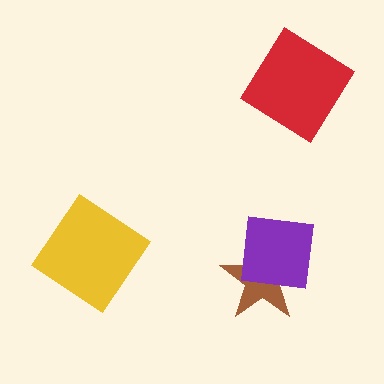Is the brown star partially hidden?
Yes, it is partially covered by another shape.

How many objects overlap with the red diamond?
0 objects overlap with the red diamond.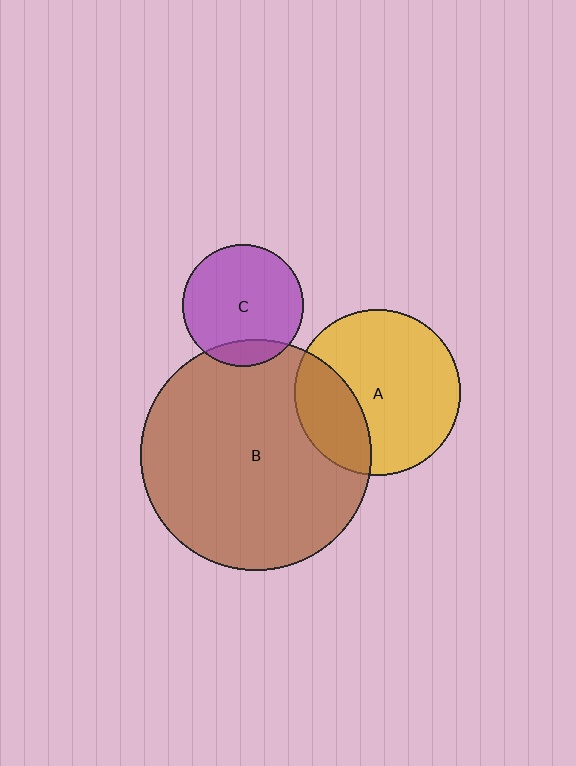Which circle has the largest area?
Circle B (brown).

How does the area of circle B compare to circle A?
Approximately 2.0 times.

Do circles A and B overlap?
Yes.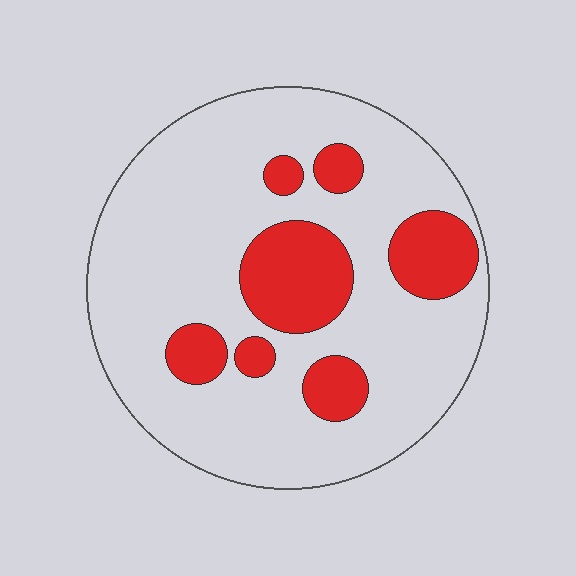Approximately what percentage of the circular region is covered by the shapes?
Approximately 20%.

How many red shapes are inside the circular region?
7.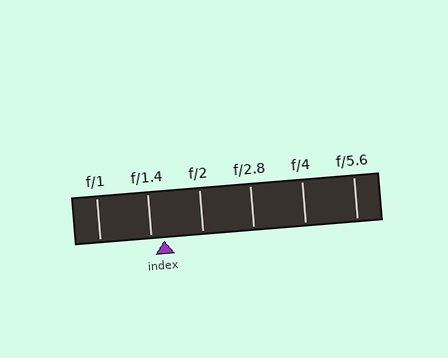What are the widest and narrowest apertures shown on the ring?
The widest aperture shown is f/1 and the narrowest is f/5.6.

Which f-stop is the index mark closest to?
The index mark is closest to f/1.4.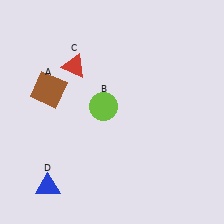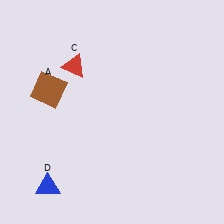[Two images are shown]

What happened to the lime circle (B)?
The lime circle (B) was removed in Image 2. It was in the top-left area of Image 1.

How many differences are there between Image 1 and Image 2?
There is 1 difference between the two images.